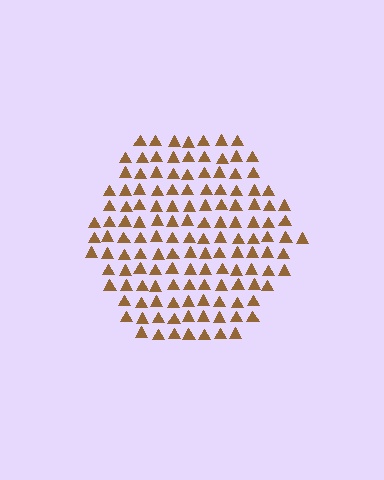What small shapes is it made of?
It is made of small triangles.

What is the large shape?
The large shape is a hexagon.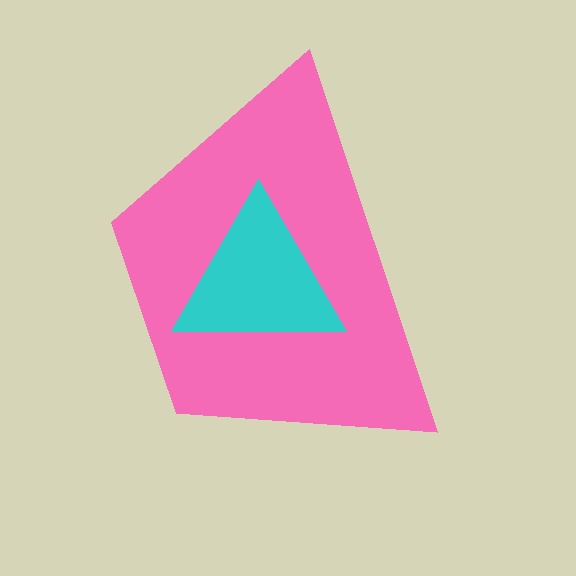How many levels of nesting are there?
2.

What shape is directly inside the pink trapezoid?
The cyan triangle.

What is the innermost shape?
The cyan triangle.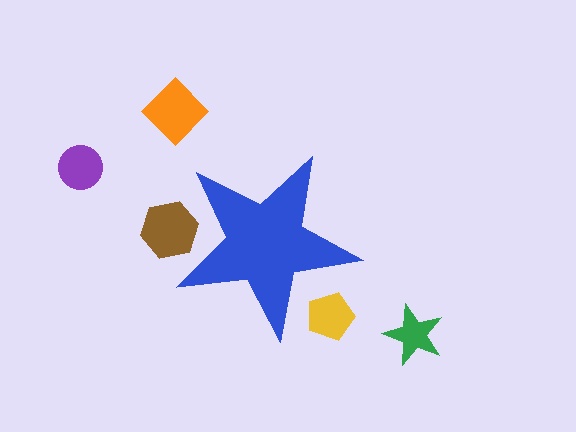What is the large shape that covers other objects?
A blue star.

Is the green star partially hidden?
No, the green star is fully visible.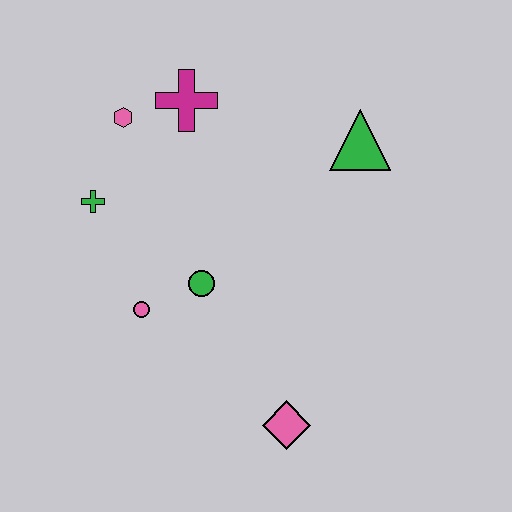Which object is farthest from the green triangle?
The pink diamond is farthest from the green triangle.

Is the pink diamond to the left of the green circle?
No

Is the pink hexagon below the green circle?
No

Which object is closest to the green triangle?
The magenta cross is closest to the green triangle.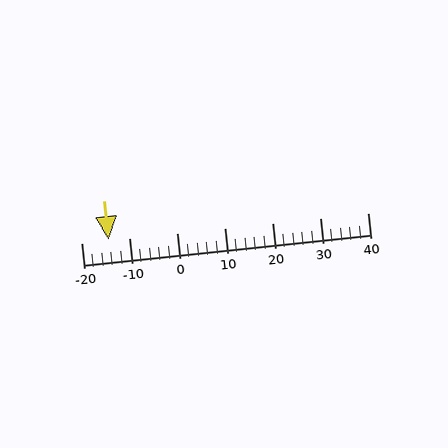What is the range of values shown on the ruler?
The ruler shows values from -20 to 40.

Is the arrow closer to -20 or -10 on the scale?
The arrow is closer to -10.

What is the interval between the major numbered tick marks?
The major tick marks are spaced 10 units apart.